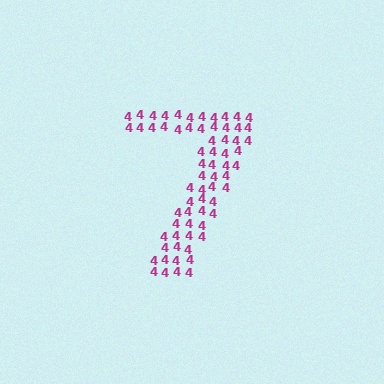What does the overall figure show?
The overall figure shows the digit 7.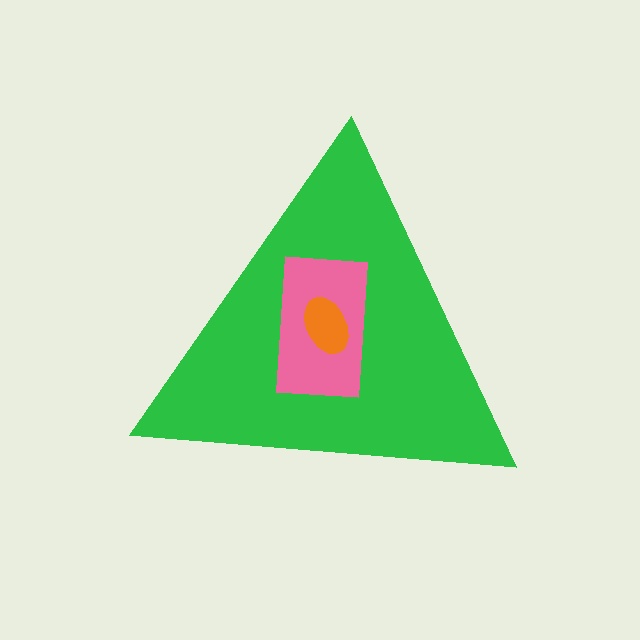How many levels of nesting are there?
3.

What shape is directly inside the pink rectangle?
The orange ellipse.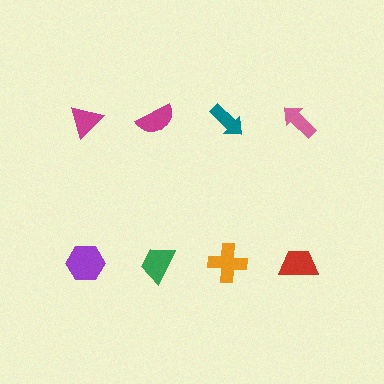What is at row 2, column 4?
A red trapezoid.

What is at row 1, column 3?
A teal arrow.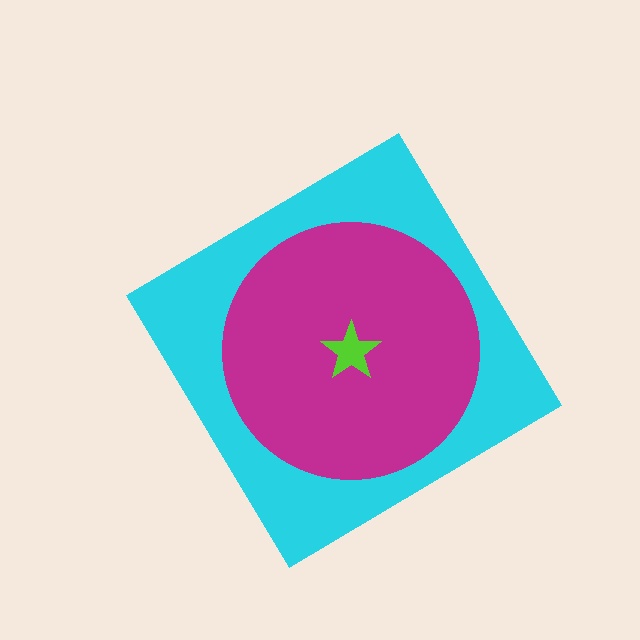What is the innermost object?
The lime star.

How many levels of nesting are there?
3.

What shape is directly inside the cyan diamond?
The magenta circle.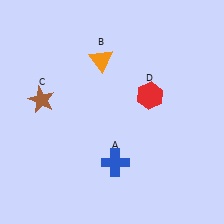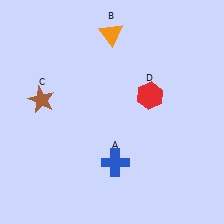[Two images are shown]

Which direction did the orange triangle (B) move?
The orange triangle (B) moved up.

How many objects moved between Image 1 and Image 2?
1 object moved between the two images.